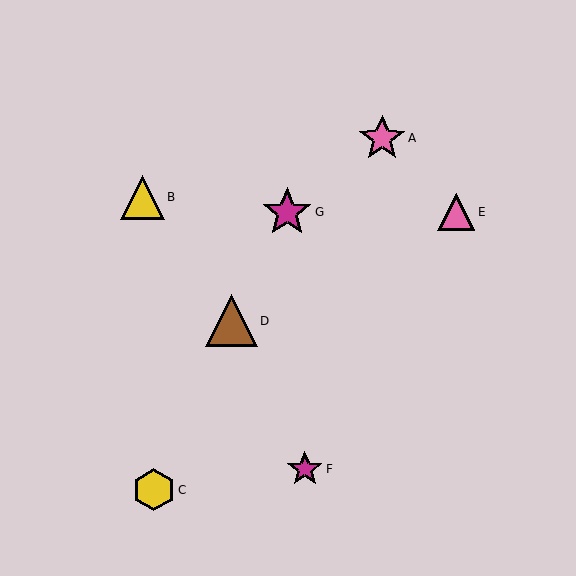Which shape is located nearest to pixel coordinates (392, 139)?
The pink star (labeled A) at (382, 138) is nearest to that location.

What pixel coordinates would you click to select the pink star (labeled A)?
Click at (382, 138) to select the pink star A.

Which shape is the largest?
The brown triangle (labeled D) is the largest.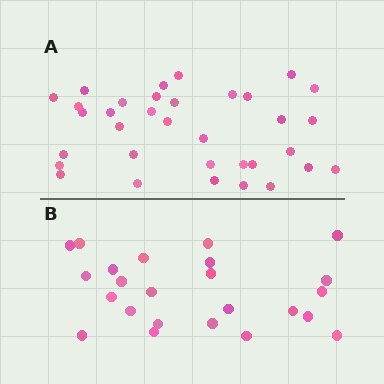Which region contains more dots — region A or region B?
Region A (the top region) has more dots.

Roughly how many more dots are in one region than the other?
Region A has roughly 10 or so more dots than region B.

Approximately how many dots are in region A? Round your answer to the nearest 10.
About 30 dots. (The exact count is 34, which rounds to 30.)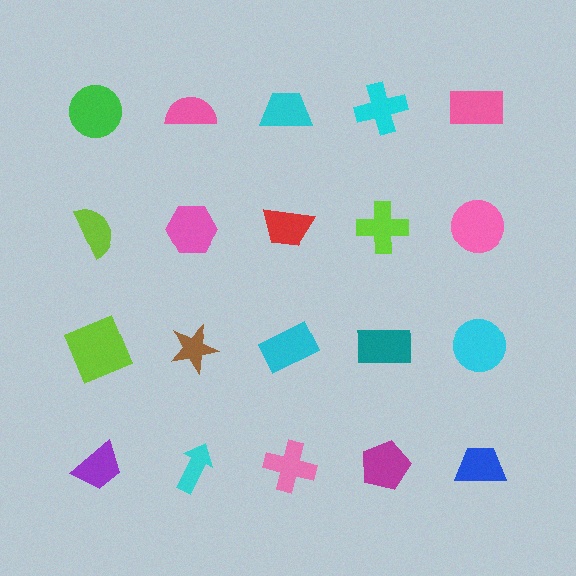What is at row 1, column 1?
A green circle.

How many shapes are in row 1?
5 shapes.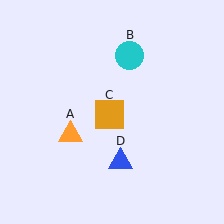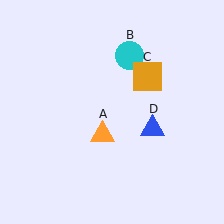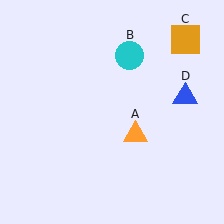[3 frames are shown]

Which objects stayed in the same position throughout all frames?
Cyan circle (object B) remained stationary.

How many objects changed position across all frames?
3 objects changed position: orange triangle (object A), orange square (object C), blue triangle (object D).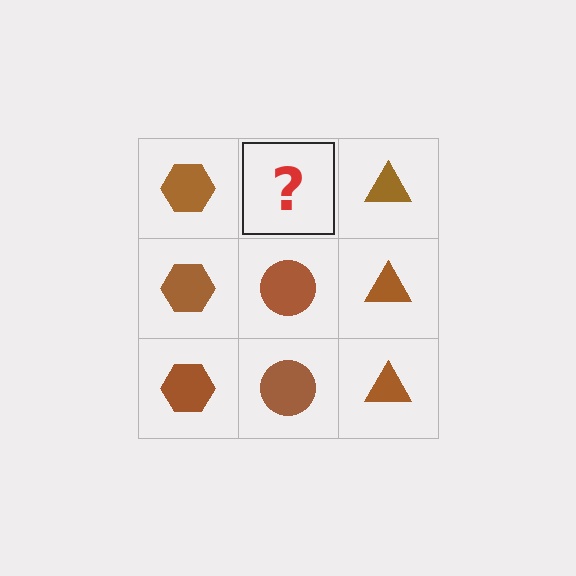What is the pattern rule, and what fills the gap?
The rule is that each column has a consistent shape. The gap should be filled with a brown circle.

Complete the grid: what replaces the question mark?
The question mark should be replaced with a brown circle.